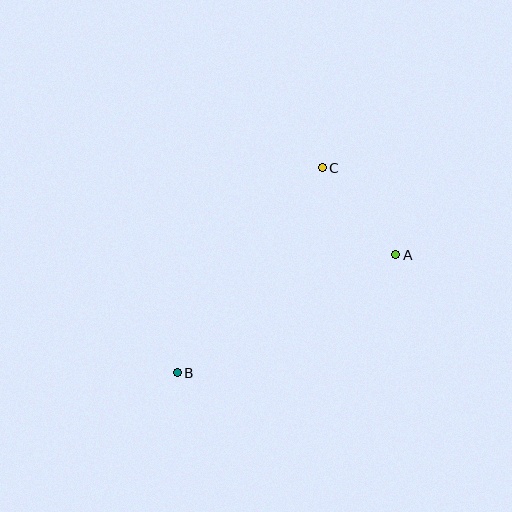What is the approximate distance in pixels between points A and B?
The distance between A and B is approximately 248 pixels.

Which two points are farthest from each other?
Points B and C are farthest from each other.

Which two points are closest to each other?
Points A and C are closest to each other.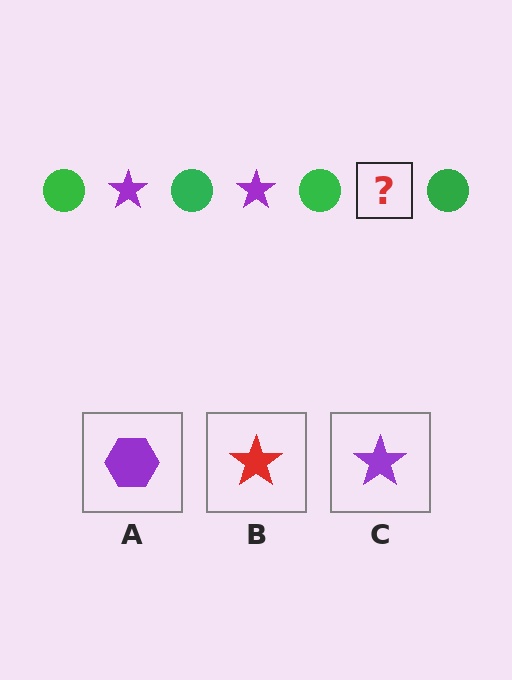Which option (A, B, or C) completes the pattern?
C.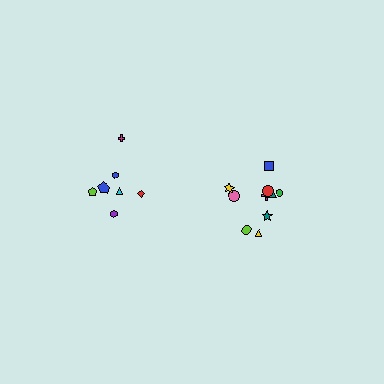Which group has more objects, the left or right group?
The right group.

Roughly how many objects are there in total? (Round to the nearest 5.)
Roughly 15 objects in total.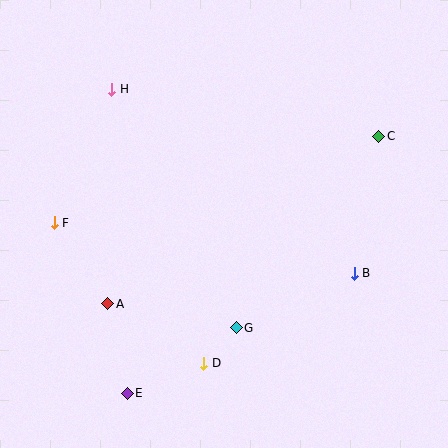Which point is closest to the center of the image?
Point G at (236, 328) is closest to the center.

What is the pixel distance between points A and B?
The distance between A and B is 248 pixels.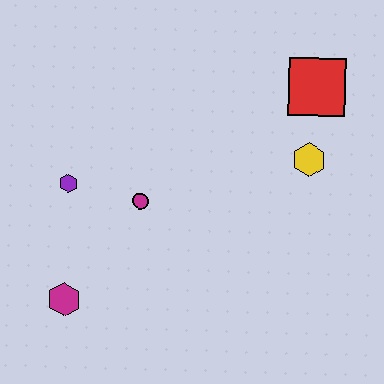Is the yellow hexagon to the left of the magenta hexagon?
No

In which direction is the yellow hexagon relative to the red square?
The yellow hexagon is below the red square.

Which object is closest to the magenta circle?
The purple hexagon is closest to the magenta circle.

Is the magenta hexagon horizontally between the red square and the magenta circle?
No